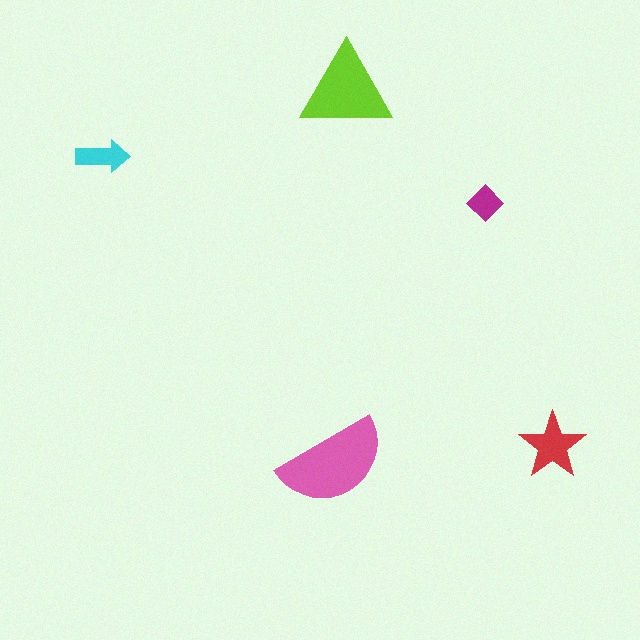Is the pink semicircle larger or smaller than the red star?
Larger.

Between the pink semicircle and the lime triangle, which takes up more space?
The pink semicircle.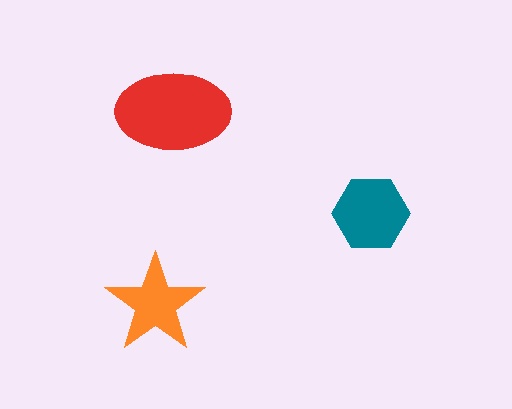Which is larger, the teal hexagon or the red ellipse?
The red ellipse.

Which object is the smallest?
The orange star.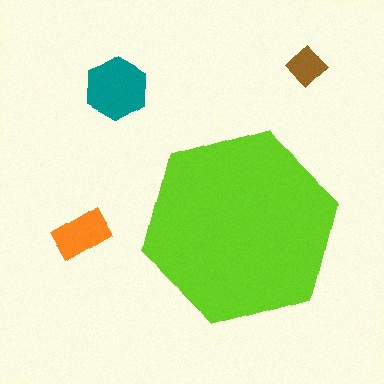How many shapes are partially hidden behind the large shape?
0 shapes are partially hidden.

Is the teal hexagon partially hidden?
No, the teal hexagon is fully visible.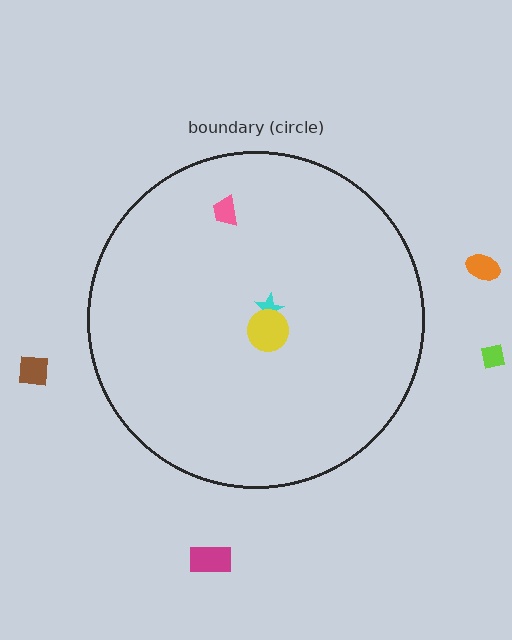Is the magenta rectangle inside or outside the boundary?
Outside.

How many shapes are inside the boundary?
3 inside, 4 outside.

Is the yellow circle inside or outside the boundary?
Inside.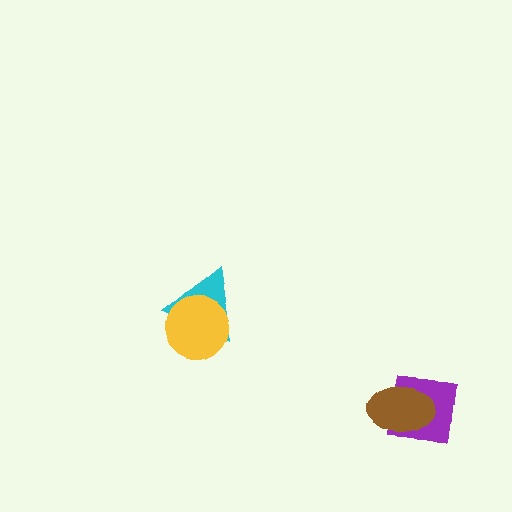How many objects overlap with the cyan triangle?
1 object overlaps with the cyan triangle.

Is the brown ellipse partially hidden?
No, no other shape covers it.